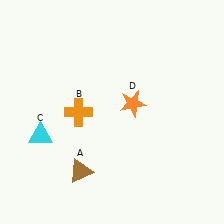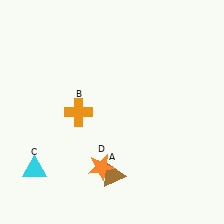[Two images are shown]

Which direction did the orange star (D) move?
The orange star (D) moved down.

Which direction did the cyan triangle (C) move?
The cyan triangle (C) moved down.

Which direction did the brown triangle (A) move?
The brown triangle (A) moved right.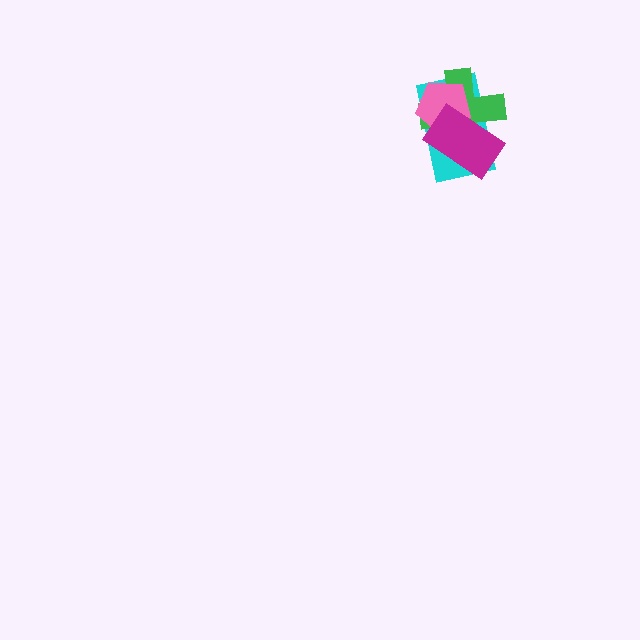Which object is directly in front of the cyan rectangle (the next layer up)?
The green cross is directly in front of the cyan rectangle.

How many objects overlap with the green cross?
3 objects overlap with the green cross.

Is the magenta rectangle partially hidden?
No, no other shape covers it.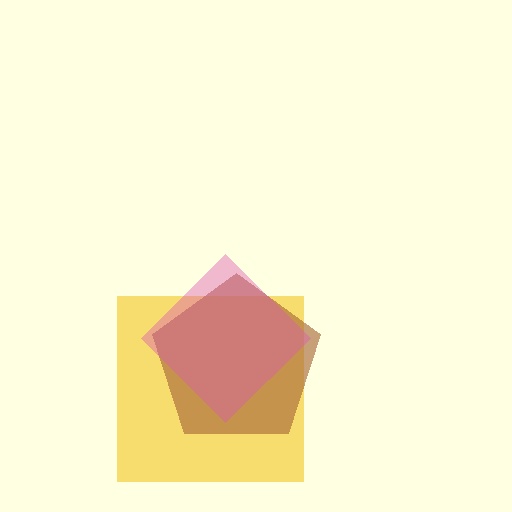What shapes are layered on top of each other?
The layered shapes are: a yellow square, a brown pentagon, a pink diamond.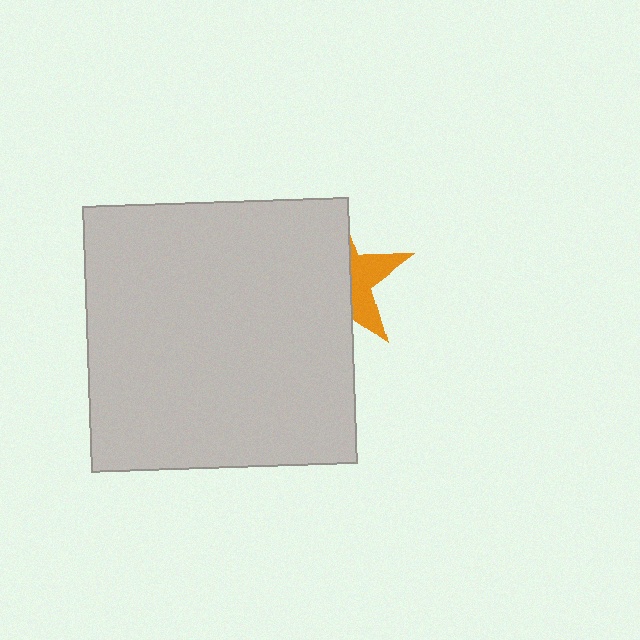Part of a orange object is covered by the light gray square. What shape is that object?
It is a star.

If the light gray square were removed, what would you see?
You would see the complete orange star.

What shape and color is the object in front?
The object in front is a light gray square.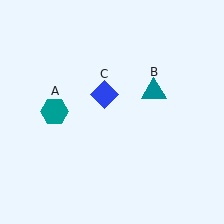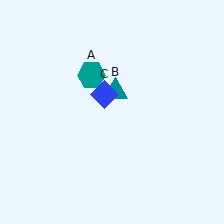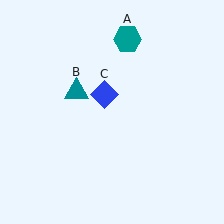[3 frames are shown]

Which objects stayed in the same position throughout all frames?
Blue diamond (object C) remained stationary.